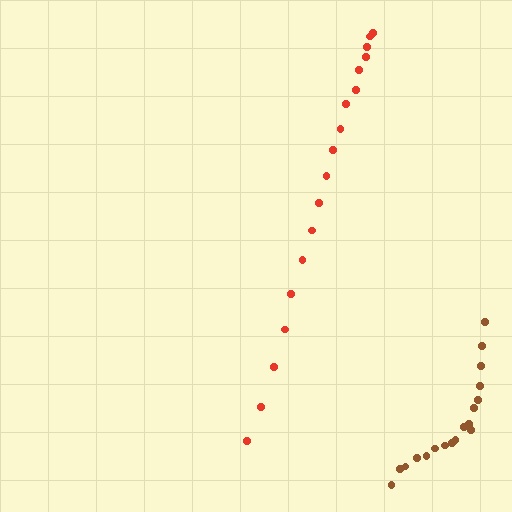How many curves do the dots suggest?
There are 2 distinct paths.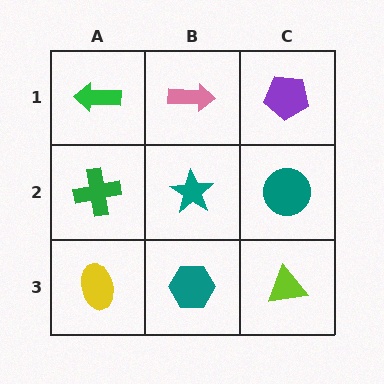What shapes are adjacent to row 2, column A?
A green arrow (row 1, column A), a yellow ellipse (row 3, column A), a teal star (row 2, column B).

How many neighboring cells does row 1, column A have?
2.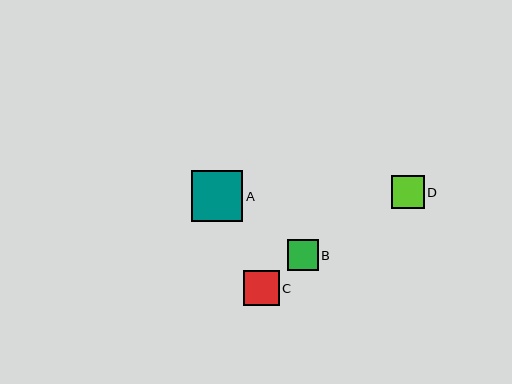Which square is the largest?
Square A is the largest with a size of approximately 51 pixels.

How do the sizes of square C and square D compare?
Square C and square D are approximately the same size.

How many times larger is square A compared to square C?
Square A is approximately 1.4 times the size of square C.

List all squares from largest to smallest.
From largest to smallest: A, C, D, B.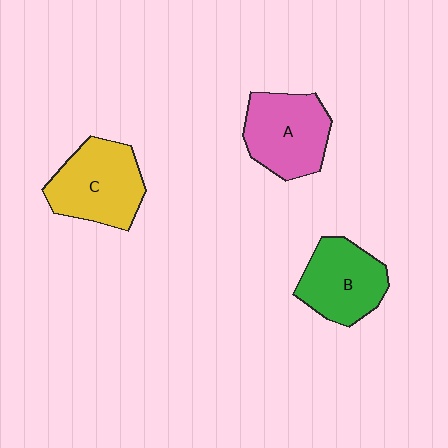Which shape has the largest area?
Shape C (yellow).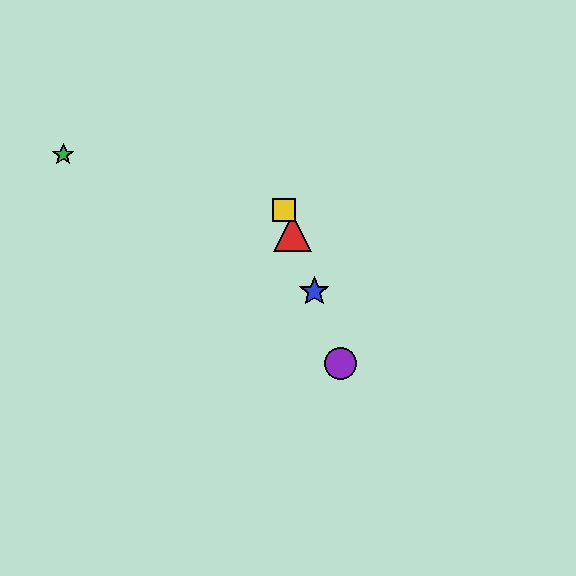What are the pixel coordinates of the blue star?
The blue star is at (314, 292).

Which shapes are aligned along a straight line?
The red triangle, the blue star, the yellow square, the purple circle are aligned along a straight line.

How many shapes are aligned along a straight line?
4 shapes (the red triangle, the blue star, the yellow square, the purple circle) are aligned along a straight line.